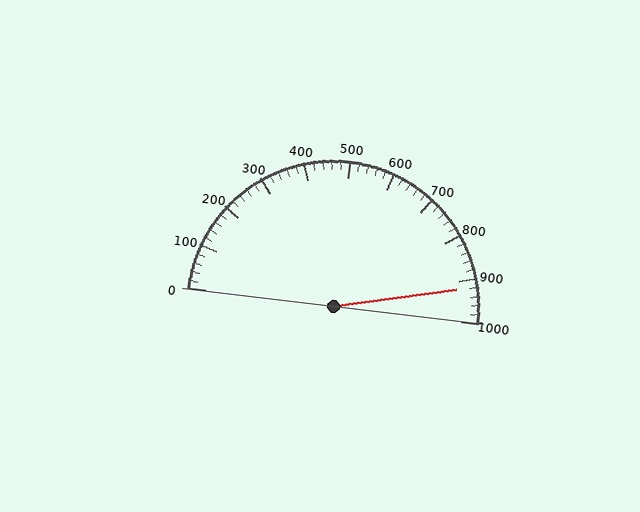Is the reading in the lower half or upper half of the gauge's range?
The reading is in the upper half of the range (0 to 1000).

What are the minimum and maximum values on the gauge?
The gauge ranges from 0 to 1000.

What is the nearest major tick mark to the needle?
The nearest major tick mark is 900.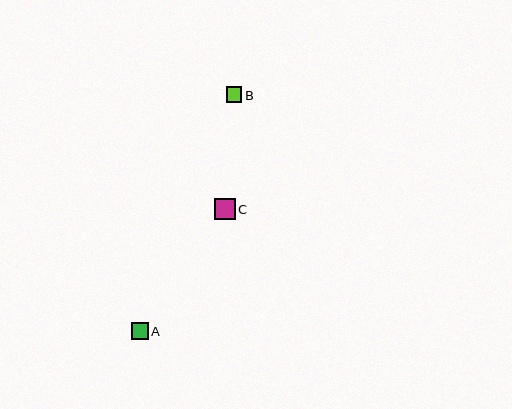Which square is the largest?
Square C is the largest with a size of approximately 21 pixels.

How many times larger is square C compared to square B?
Square C is approximately 1.3 times the size of square B.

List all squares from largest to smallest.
From largest to smallest: C, A, B.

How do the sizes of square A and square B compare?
Square A and square B are approximately the same size.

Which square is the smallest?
Square B is the smallest with a size of approximately 15 pixels.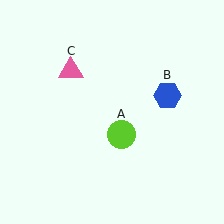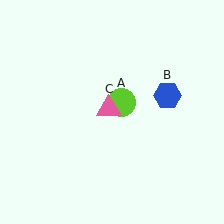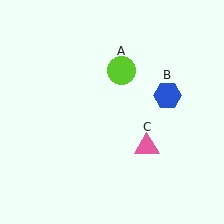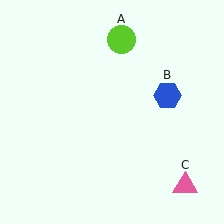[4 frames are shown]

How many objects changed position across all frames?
2 objects changed position: lime circle (object A), pink triangle (object C).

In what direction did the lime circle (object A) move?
The lime circle (object A) moved up.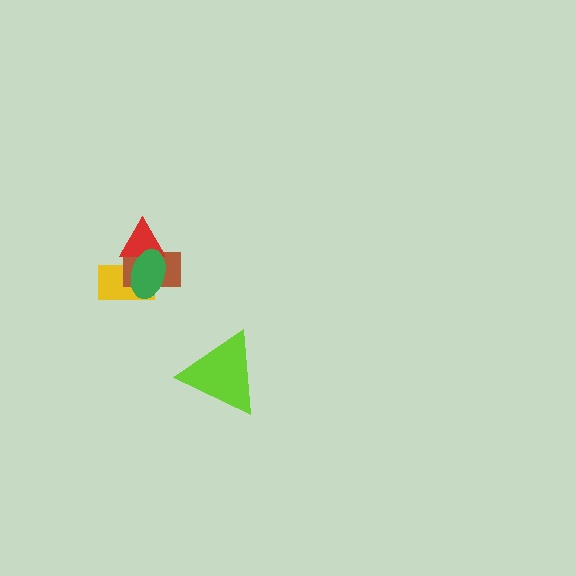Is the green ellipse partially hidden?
No, no other shape covers it.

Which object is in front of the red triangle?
The green ellipse is in front of the red triangle.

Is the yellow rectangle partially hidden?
Yes, it is partially covered by another shape.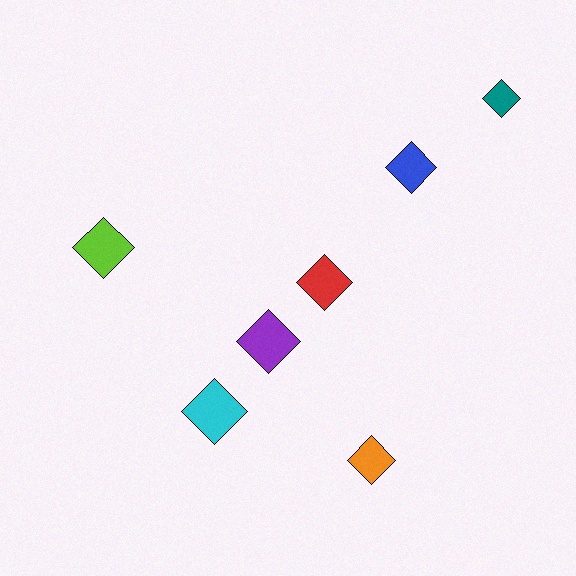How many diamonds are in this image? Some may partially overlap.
There are 7 diamonds.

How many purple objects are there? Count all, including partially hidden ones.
There is 1 purple object.